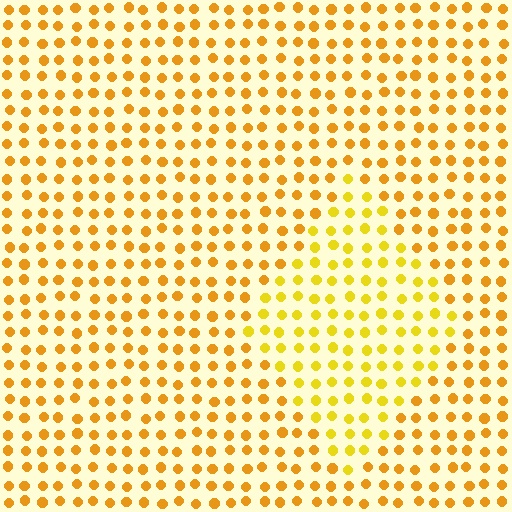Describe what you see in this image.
The image is filled with small orange elements in a uniform arrangement. A diamond-shaped region is visible where the elements are tinted to a slightly different hue, forming a subtle color boundary.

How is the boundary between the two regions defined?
The boundary is defined purely by a slight shift in hue (about 19 degrees). Spacing, size, and orientation are identical on both sides.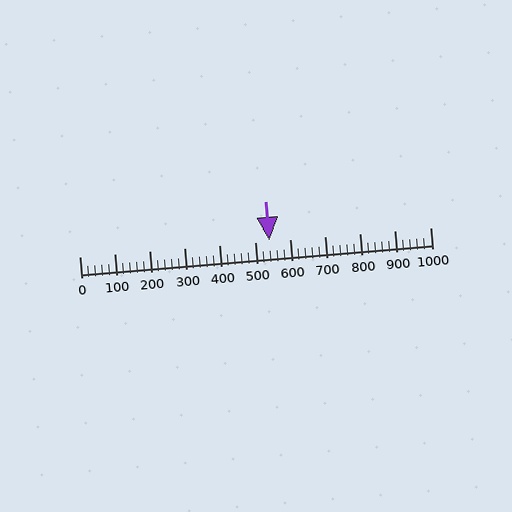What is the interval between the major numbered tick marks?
The major tick marks are spaced 100 units apart.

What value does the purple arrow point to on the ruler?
The purple arrow points to approximately 540.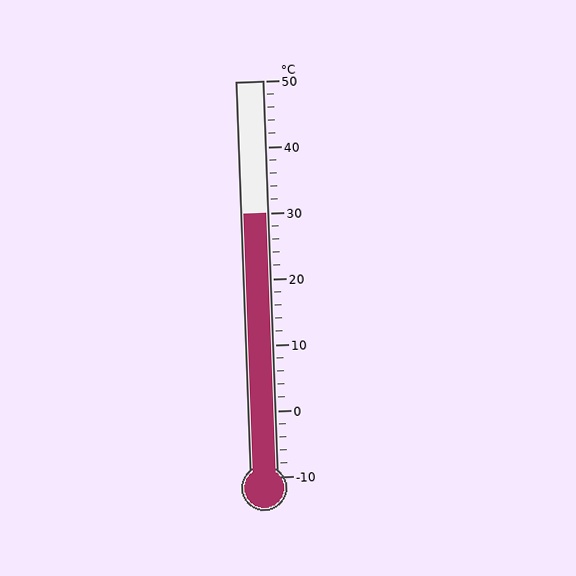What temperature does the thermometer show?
The thermometer shows approximately 30°C.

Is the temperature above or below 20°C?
The temperature is above 20°C.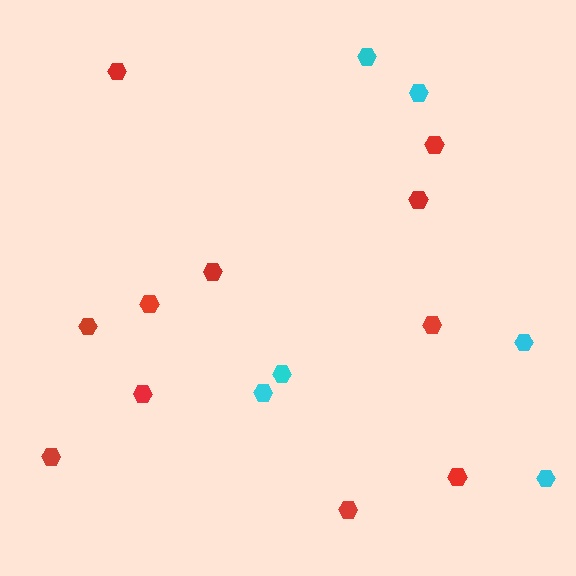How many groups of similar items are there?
There are 2 groups: one group of red hexagons (11) and one group of cyan hexagons (6).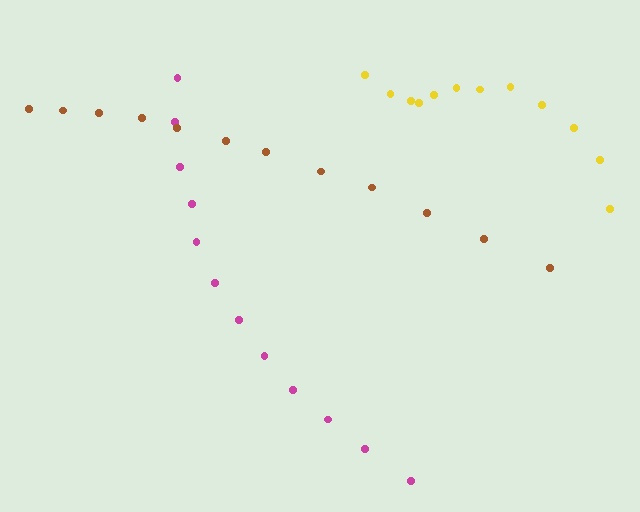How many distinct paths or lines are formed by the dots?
There are 3 distinct paths.